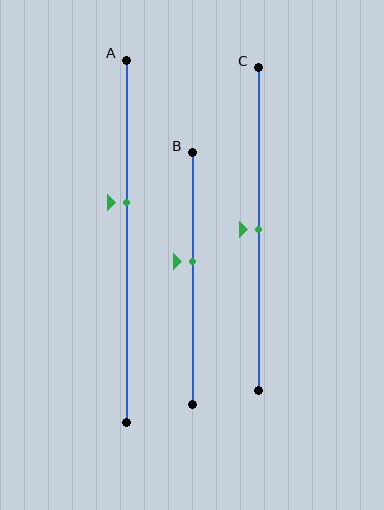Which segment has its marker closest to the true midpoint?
Segment C has its marker closest to the true midpoint.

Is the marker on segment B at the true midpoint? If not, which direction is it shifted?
No, the marker on segment B is shifted upward by about 7% of the segment length.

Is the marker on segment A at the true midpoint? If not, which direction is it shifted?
No, the marker on segment A is shifted upward by about 11% of the segment length.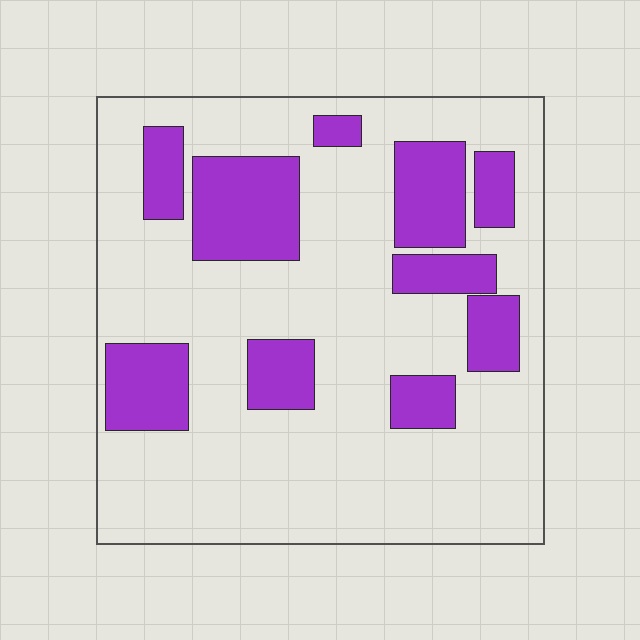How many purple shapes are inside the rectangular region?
10.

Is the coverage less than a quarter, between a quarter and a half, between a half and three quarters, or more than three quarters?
Between a quarter and a half.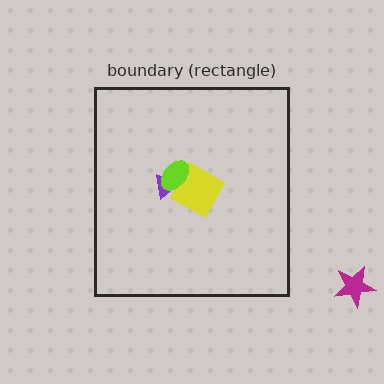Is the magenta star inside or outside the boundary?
Outside.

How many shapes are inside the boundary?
3 inside, 1 outside.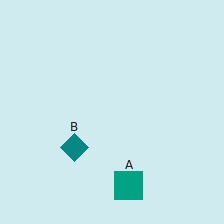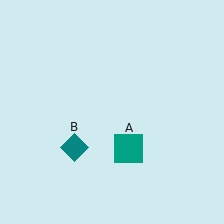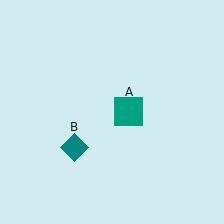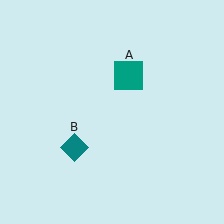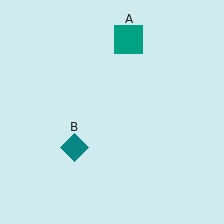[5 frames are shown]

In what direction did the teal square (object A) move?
The teal square (object A) moved up.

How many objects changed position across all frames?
1 object changed position: teal square (object A).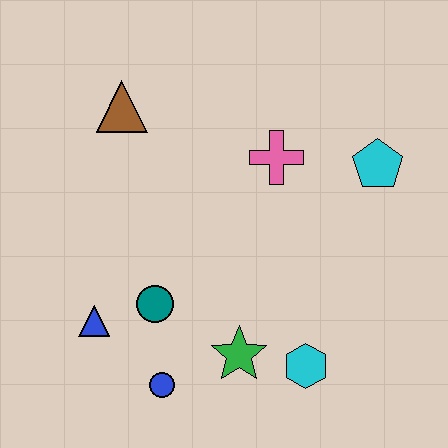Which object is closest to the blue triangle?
The teal circle is closest to the blue triangle.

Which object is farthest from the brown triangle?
The cyan hexagon is farthest from the brown triangle.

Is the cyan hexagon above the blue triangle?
No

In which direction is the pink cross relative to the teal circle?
The pink cross is above the teal circle.